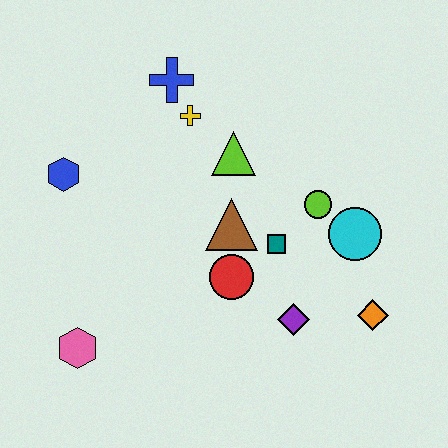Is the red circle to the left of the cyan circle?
Yes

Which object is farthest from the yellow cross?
The orange diamond is farthest from the yellow cross.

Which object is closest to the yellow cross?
The blue cross is closest to the yellow cross.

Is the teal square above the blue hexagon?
No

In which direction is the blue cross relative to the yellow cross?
The blue cross is above the yellow cross.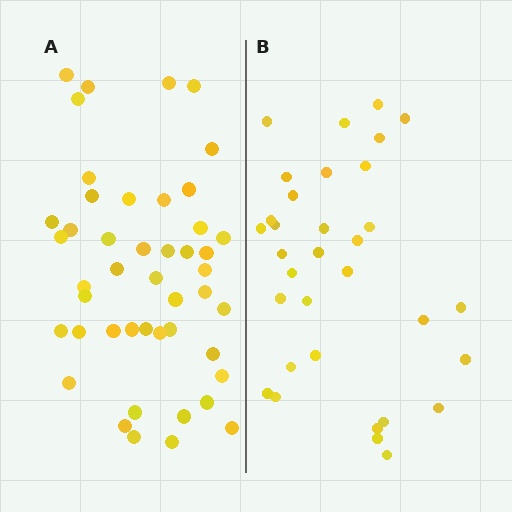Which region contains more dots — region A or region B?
Region A (the left region) has more dots.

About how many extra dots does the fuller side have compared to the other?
Region A has approximately 15 more dots than region B.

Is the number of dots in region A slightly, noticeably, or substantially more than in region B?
Region A has noticeably more, but not dramatically so. The ratio is roughly 1.4 to 1.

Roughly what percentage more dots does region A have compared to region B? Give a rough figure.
About 40% more.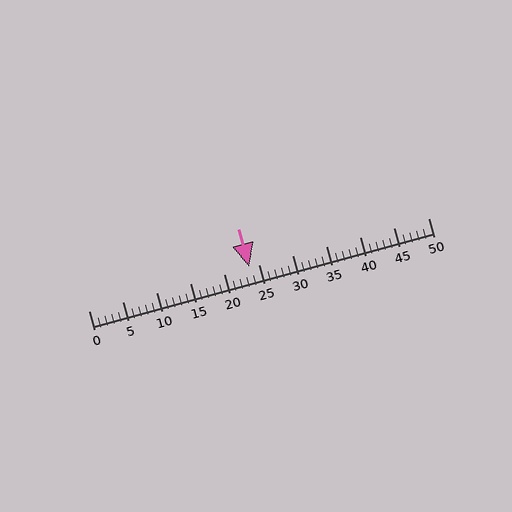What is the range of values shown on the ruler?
The ruler shows values from 0 to 50.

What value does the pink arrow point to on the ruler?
The pink arrow points to approximately 24.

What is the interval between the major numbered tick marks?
The major tick marks are spaced 5 units apart.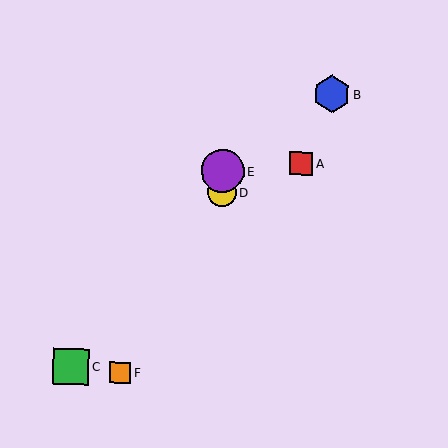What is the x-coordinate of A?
Object A is at x≈301.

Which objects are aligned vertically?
Objects D, E are aligned vertically.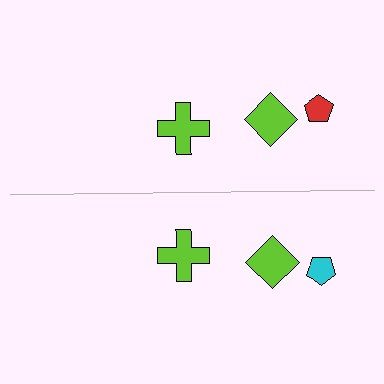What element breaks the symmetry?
The cyan pentagon on the bottom side breaks the symmetry — its mirror counterpart is red.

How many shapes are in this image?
There are 6 shapes in this image.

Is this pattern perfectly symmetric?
No, the pattern is not perfectly symmetric. The cyan pentagon on the bottom side breaks the symmetry — its mirror counterpart is red.